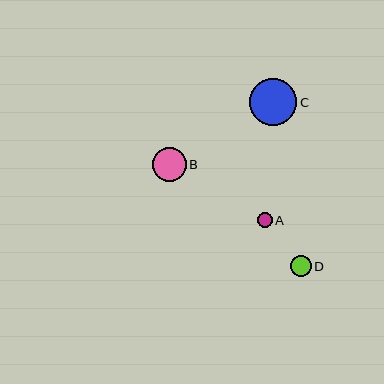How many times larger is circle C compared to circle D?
Circle C is approximately 2.2 times the size of circle D.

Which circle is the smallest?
Circle A is the smallest with a size of approximately 15 pixels.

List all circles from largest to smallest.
From largest to smallest: C, B, D, A.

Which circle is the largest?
Circle C is the largest with a size of approximately 47 pixels.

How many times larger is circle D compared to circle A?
Circle D is approximately 1.4 times the size of circle A.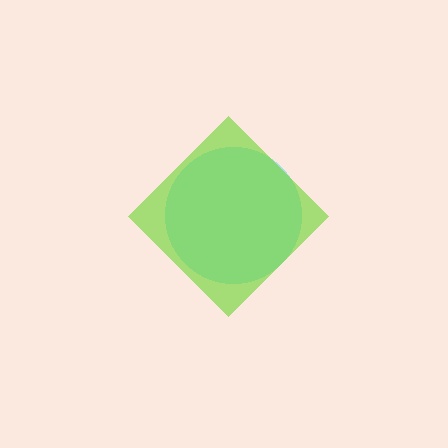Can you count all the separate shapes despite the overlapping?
Yes, there are 2 separate shapes.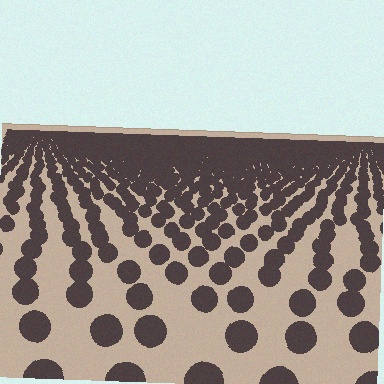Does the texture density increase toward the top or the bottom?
Density increases toward the top.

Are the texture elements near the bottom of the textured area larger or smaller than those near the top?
Larger. Near the bottom, elements are closer to the viewer and appear at a bigger on-screen size.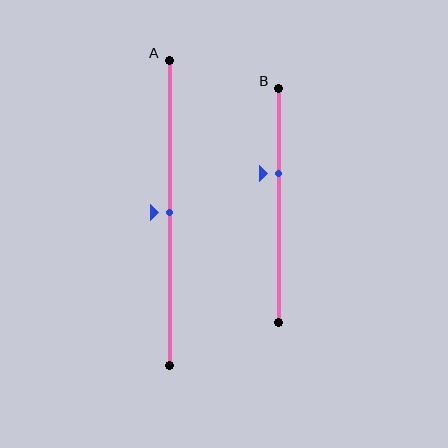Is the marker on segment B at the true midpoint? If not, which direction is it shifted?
No, the marker on segment B is shifted upward by about 13% of the segment length.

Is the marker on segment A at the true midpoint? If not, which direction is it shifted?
Yes, the marker on segment A is at the true midpoint.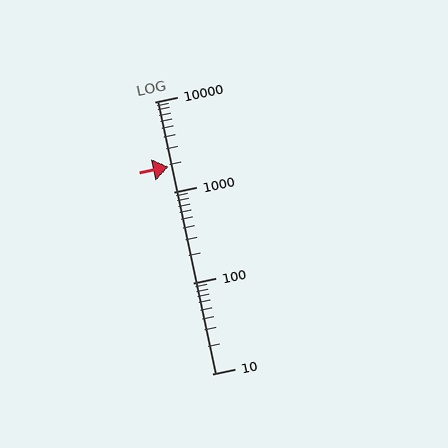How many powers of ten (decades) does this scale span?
The scale spans 3 decades, from 10 to 10000.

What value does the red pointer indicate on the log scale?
The pointer indicates approximately 1900.